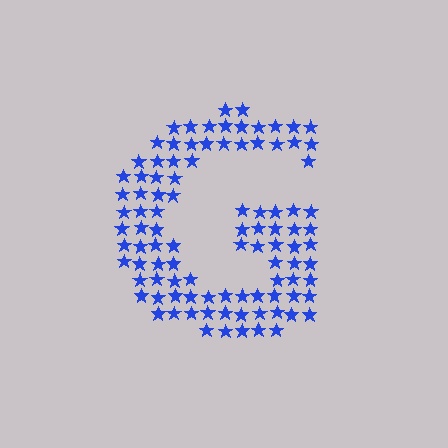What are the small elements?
The small elements are stars.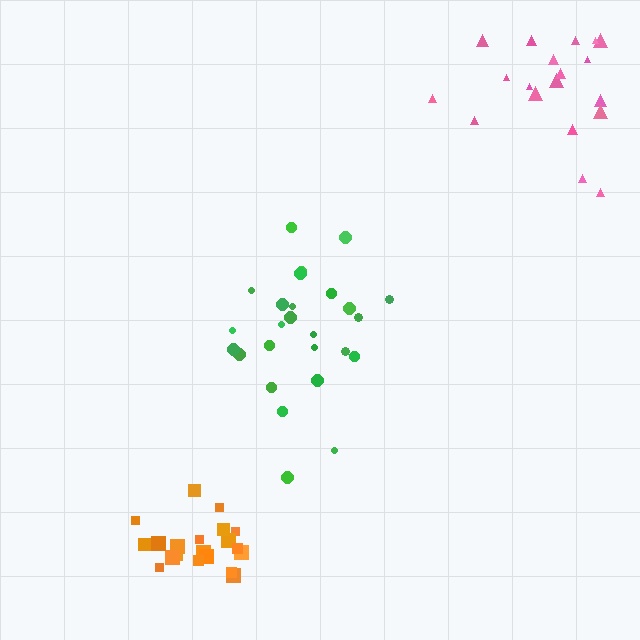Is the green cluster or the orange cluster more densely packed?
Orange.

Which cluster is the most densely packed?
Orange.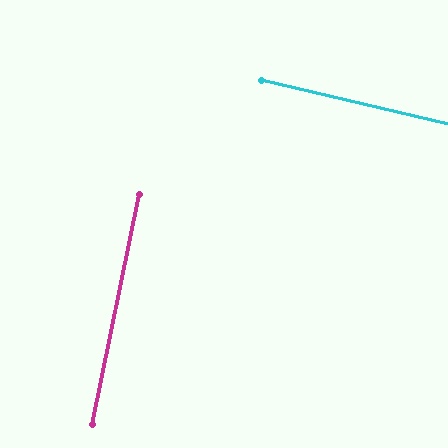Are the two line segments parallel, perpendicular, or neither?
Perpendicular — they meet at approximately 88°.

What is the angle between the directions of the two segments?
Approximately 88 degrees.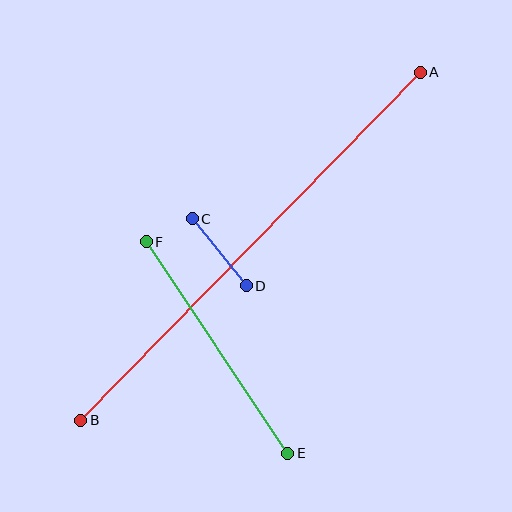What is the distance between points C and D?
The distance is approximately 86 pixels.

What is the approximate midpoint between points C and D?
The midpoint is at approximately (219, 252) pixels.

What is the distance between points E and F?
The distance is approximately 254 pixels.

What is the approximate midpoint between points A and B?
The midpoint is at approximately (250, 246) pixels.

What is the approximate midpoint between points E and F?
The midpoint is at approximately (217, 347) pixels.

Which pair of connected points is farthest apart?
Points A and B are farthest apart.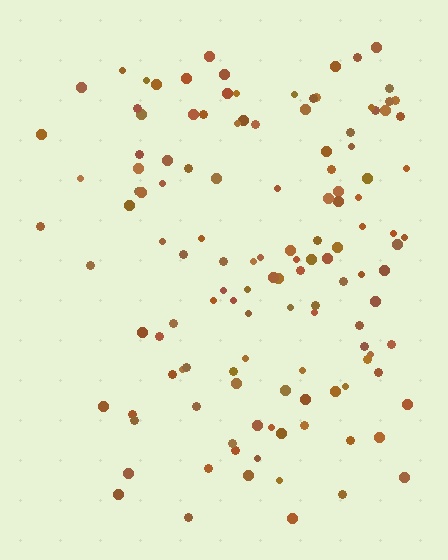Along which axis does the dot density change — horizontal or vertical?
Horizontal.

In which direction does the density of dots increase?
From left to right, with the right side densest.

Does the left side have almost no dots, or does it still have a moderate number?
Still a moderate number, just noticeably fewer than the right.